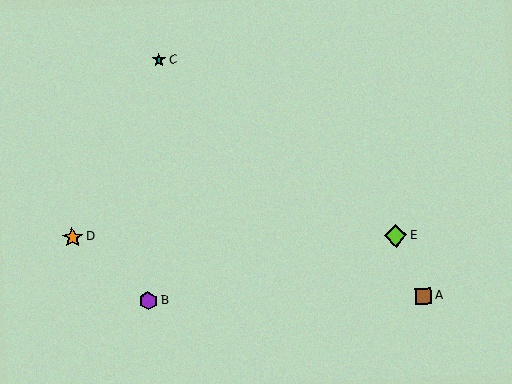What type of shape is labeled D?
Shape D is an orange star.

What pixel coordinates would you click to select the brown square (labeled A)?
Click at (423, 296) to select the brown square A.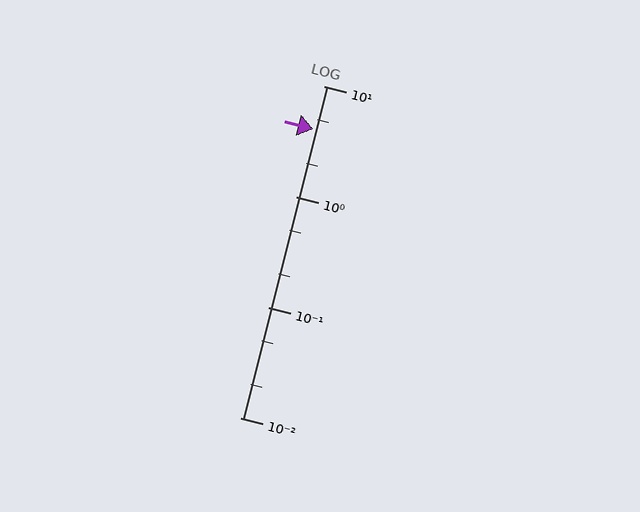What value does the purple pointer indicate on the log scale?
The pointer indicates approximately 4.1.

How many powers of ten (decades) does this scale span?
The scale spans 3 decades, from 0.01 to 10.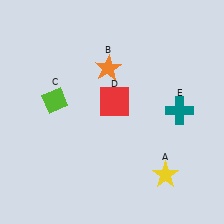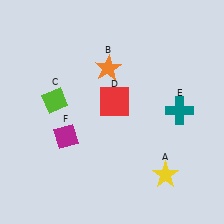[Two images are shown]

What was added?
A magenta diamond (F) was added in Image 2.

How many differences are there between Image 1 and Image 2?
There is 1 difference between the two images.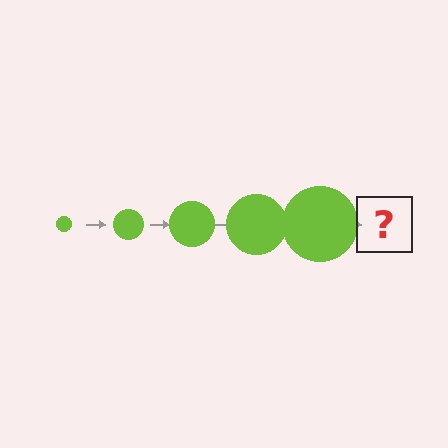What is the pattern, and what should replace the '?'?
The pattern is that the circle gets progressively larger each step. The '?' should be a lime circle, larger than the previous one.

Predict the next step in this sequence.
The next step is a lime circle, larger than the previous one.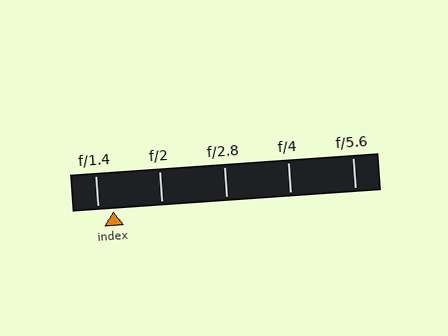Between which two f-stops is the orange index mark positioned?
The index mark is between f/1.4 and f/2.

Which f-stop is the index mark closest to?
The index mark is closest to f/1.4.